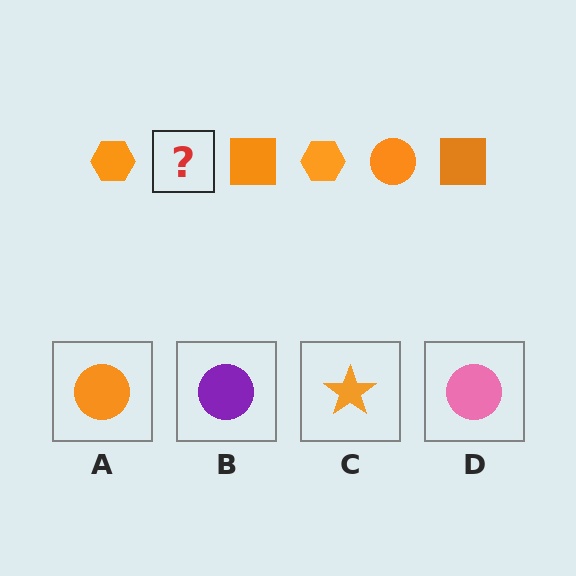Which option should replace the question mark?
Option A.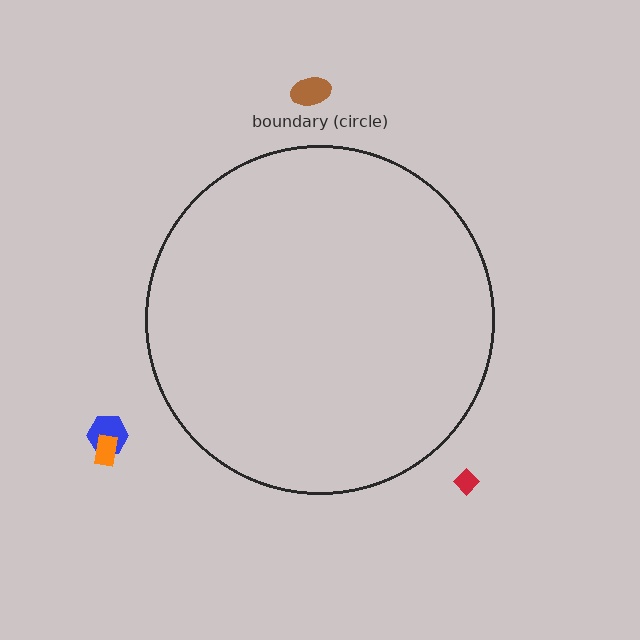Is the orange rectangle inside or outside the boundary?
Outside.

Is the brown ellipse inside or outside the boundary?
Outside.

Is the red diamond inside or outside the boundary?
Outside.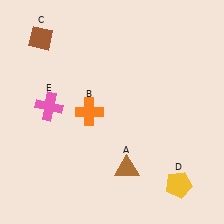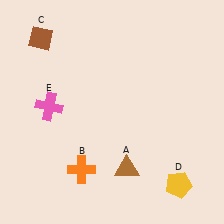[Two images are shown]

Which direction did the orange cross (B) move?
The orange cross (B) moved down.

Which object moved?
The orange cross (B) moved down.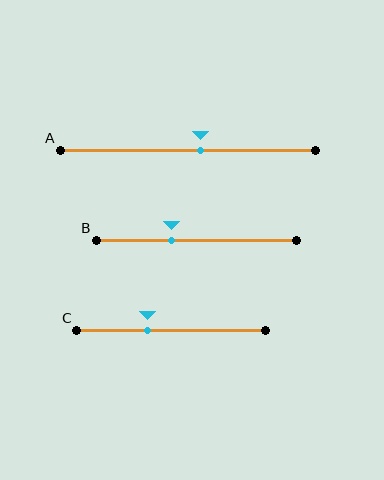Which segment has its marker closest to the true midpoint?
Segment A has its marker closest to the true midpoint.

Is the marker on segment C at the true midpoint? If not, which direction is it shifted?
No, the marker on segment C is shifted to the left by about 13% of the segment length.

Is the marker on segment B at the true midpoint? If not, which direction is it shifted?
No, the marker on segment B is shifted to the left by about 12% of the segment length.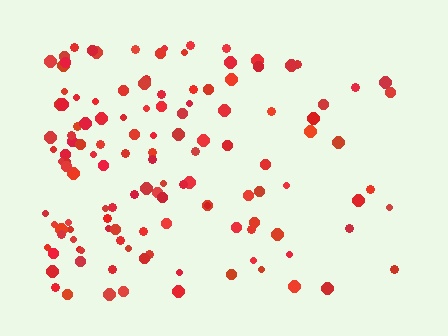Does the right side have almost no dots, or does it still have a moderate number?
Still a moderate number, just noticeably fewer than the left.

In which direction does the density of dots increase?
From right to left, with the left side densest.